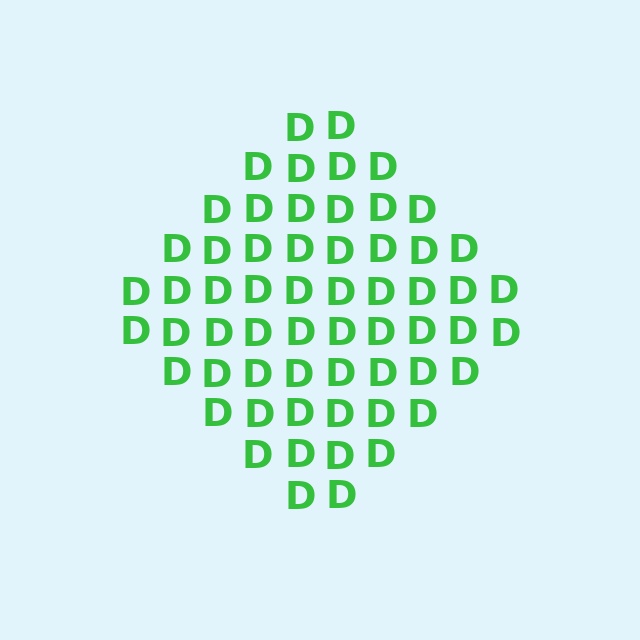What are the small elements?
The small elements are letter D's.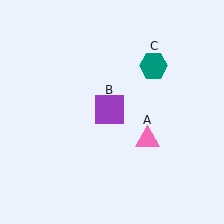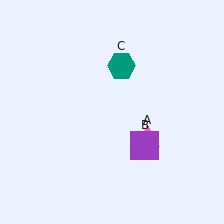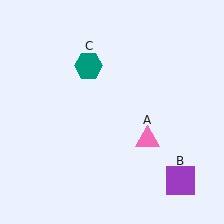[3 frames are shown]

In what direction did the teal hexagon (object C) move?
The teal hexagon (object C) moved left.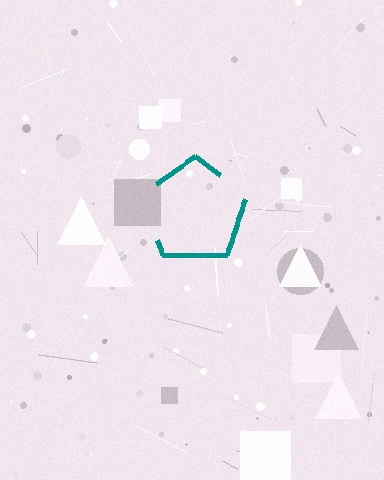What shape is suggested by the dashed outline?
The dashed outline suggests a pentagon.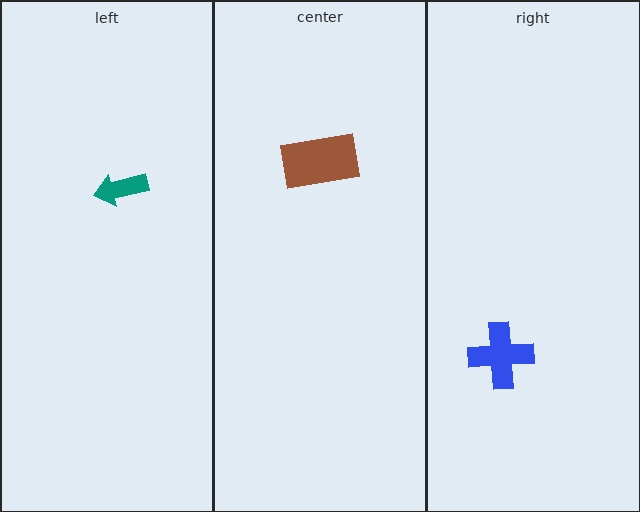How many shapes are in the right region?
1.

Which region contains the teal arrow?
The left region.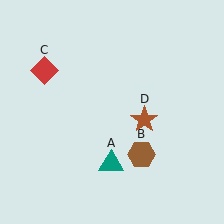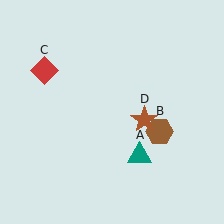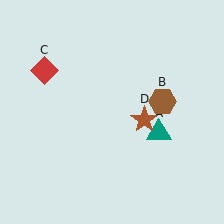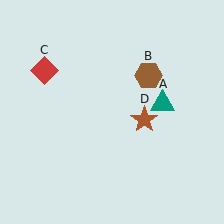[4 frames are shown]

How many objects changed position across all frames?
2 objects changed position: teal triangle (object A), brown hexagon (object B).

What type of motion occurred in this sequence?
The teal triangle (object A), brown hexagon (object B) rotated counterclockwise around the center of the scene.